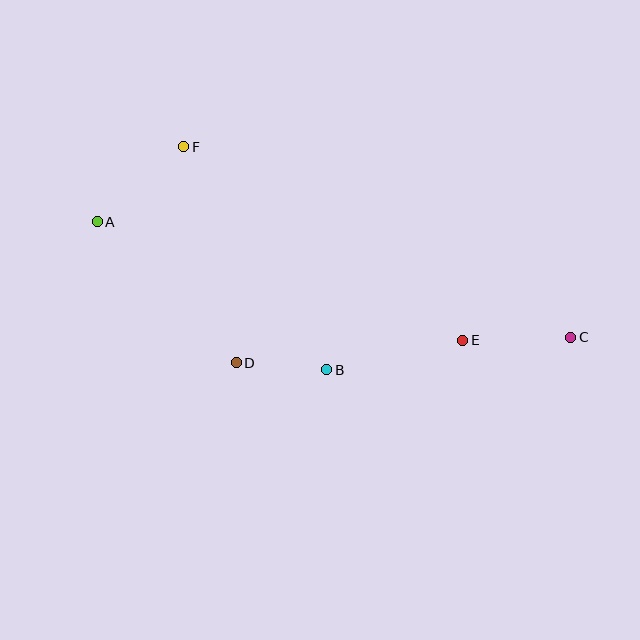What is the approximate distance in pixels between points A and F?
The distance between A and F is approximately 115 pixels.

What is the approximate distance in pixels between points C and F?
The distance between C and F is approximately 432 pixels.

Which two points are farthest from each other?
Points A and C are farthest from each other.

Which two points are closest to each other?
Points B and D are closest to each other.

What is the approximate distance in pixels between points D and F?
The distance between D and F is approximately 222 pixels.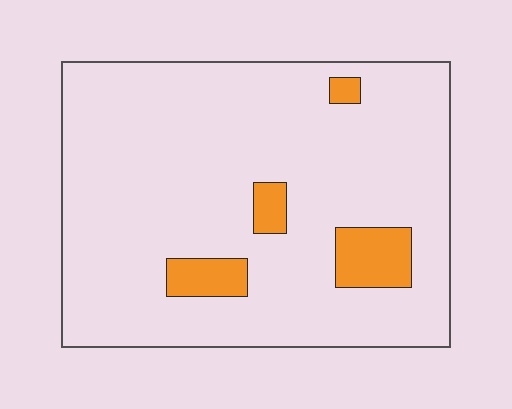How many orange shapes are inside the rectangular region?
4.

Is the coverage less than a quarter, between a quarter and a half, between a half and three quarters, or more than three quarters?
Less than a quarter.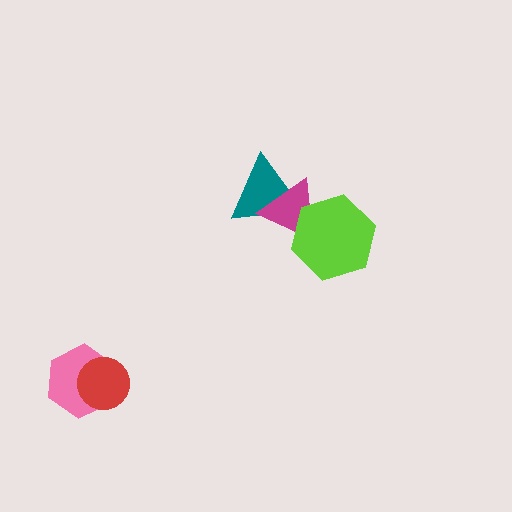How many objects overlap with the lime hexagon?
1 object overlaps with the lime hexagon.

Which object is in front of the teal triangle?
The magenta triangle is in front of the teal triangle.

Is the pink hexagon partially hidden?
Yes, it is partially covered by another shape.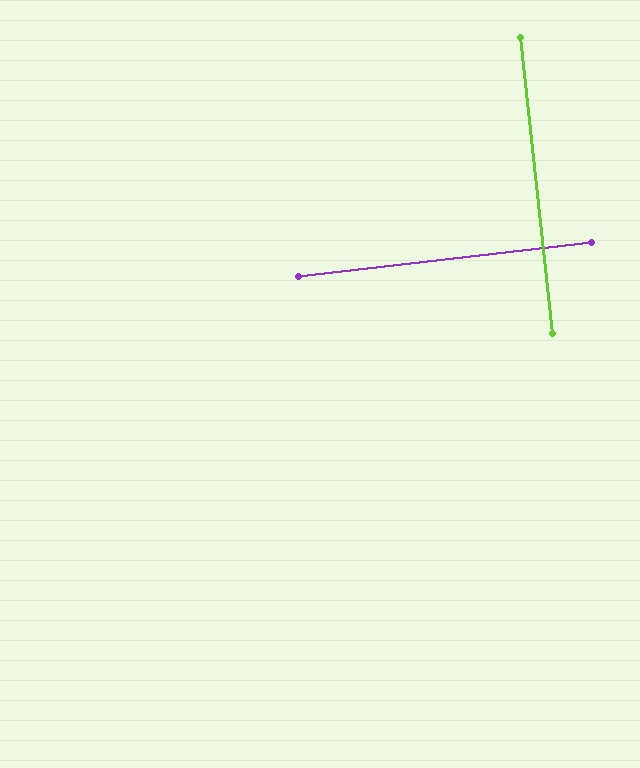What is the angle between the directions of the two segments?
Approximately 90 degrees.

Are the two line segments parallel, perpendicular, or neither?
Perpendicular — they meet at approximately 90°.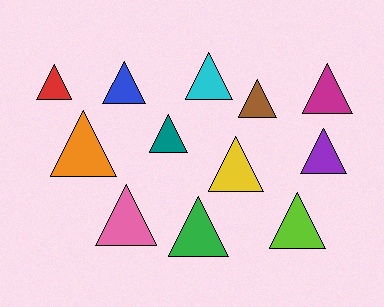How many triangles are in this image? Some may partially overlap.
There are 12 triangles.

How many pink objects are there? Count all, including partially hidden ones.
There is 1 pink object.